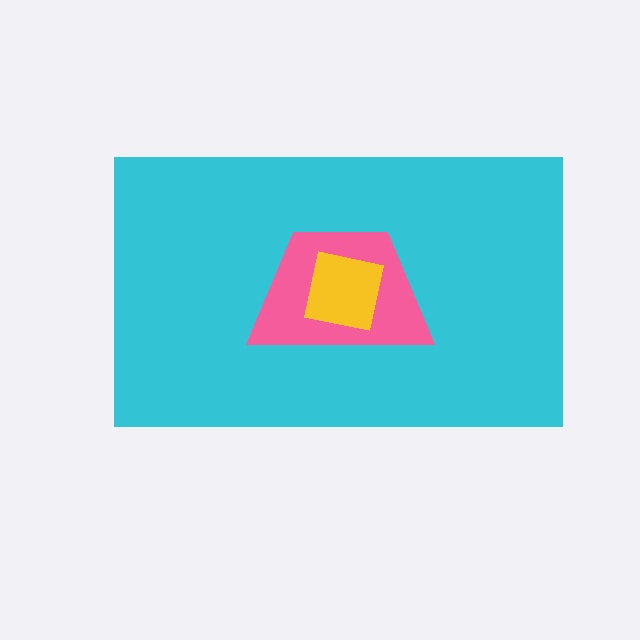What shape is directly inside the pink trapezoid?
The yellow square.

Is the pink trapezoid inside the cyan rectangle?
Yes.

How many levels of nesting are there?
3.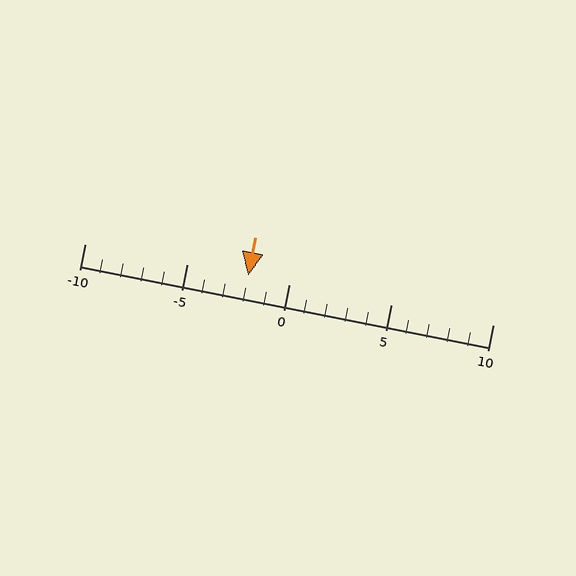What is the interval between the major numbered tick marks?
The major tick marks are spaced 5 units apart.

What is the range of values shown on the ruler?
The ruler shows values from -10 to 10.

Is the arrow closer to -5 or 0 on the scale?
The arrow is closer to 0.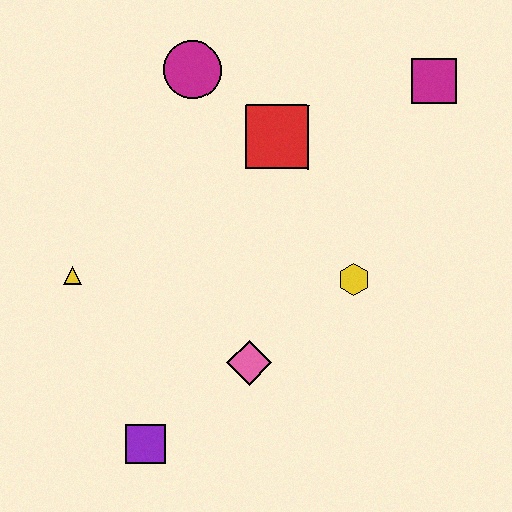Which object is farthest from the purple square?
The magenta square is farthest from the purple square.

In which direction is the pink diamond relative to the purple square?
The pink diamond is to the right of the purple square.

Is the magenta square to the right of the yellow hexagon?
Yes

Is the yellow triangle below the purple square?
No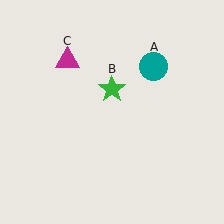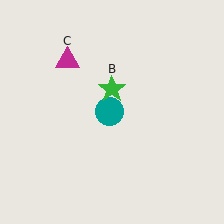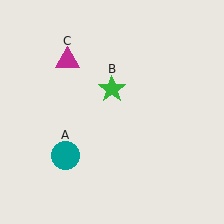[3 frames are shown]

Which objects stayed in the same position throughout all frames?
Green star (object B) and magenta triangle (object C) remained stationary.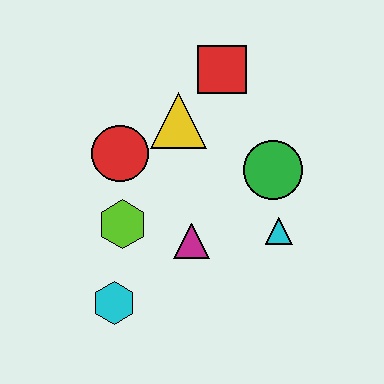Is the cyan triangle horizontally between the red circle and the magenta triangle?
No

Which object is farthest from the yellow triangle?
The cyan hexagon is farthest from the yellow triangle.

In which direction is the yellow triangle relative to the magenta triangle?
The yellow triangle is above the magenta triangle.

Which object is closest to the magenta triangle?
The lime hexagon is closest to the magenta triangle.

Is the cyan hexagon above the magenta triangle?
No